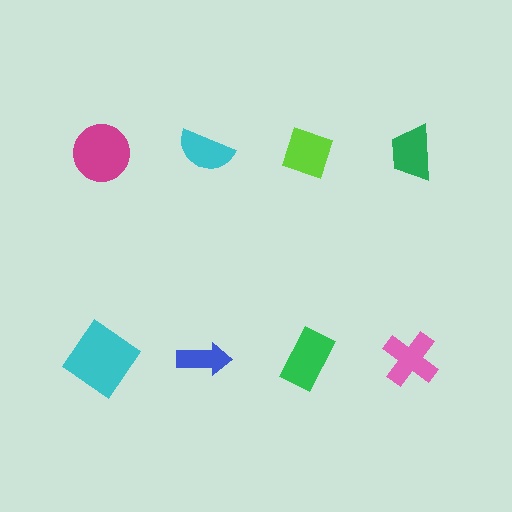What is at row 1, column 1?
A magenta circle.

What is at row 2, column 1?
A cyan diamond.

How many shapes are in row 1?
4 shapes.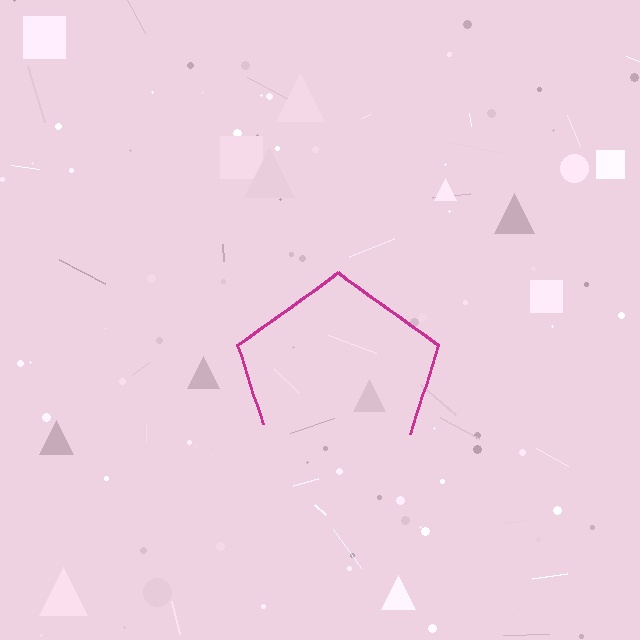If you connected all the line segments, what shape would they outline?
They would outline a pentagon.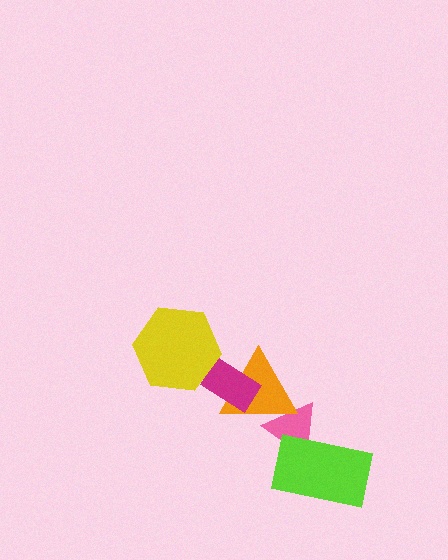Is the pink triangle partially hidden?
Yes, it is partially covered by another shape.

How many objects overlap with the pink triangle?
2 objects overlap with the pink triangle.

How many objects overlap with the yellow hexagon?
0 objects overlap with the yellow hexagon.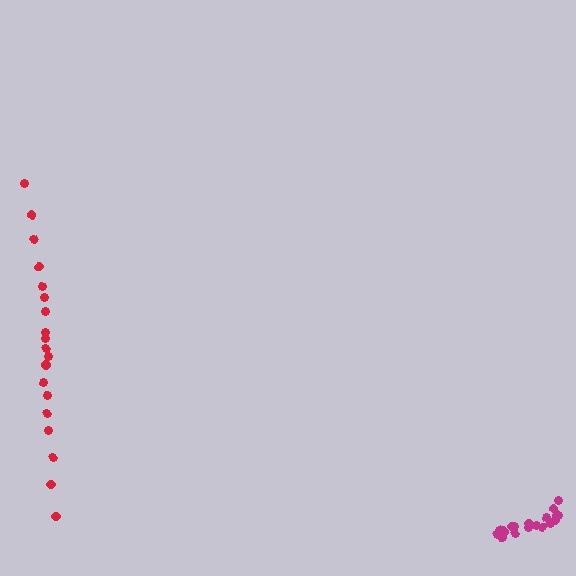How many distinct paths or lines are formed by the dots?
There are 2 distinct paths.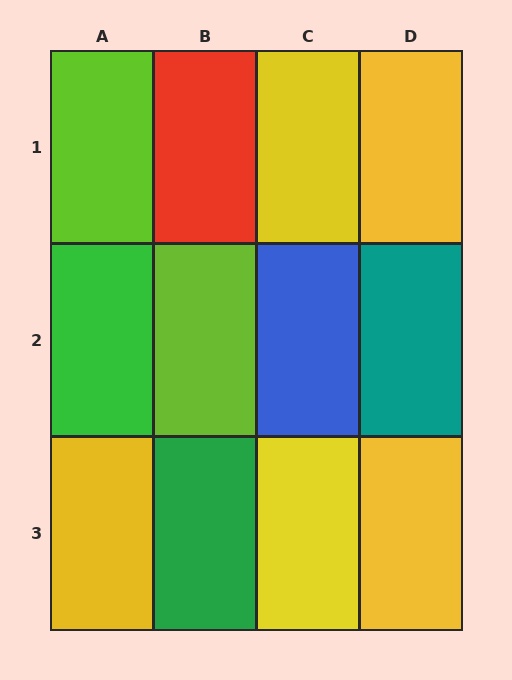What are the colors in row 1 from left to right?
Lime, red, yellow, yellow.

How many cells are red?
1 cell is red.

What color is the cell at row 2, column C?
Blue.